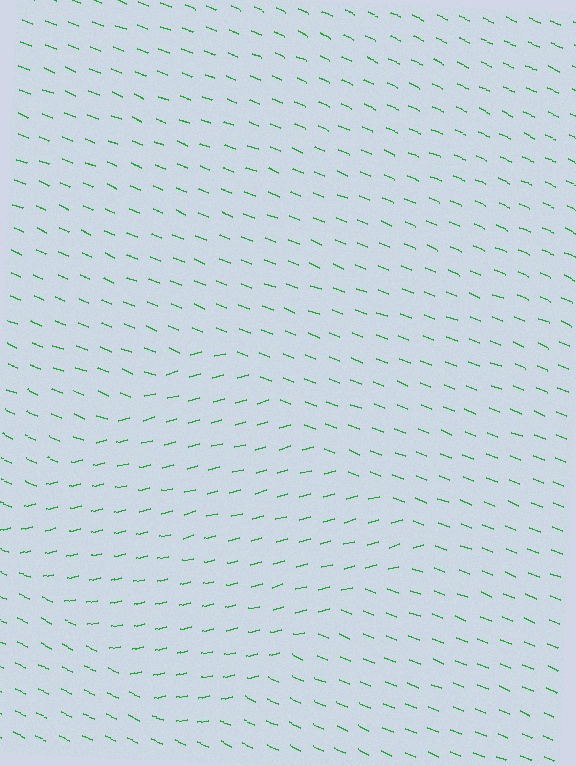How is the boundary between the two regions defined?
The boundary is defined purely by a change in line orientation (approximately 36 degrees difference). All lines are the same color and thickness.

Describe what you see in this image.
The image is filled with small green line segments. A diamond region in the image has lines oriented differently from the surrounding lines, creating a visible texture boundary.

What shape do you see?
I see a diamond.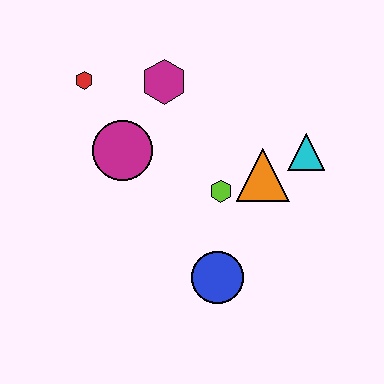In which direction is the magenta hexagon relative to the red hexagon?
The magenta hexagon is to the right of the red hexagon.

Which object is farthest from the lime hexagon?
The red hexagon is farthest from the lime hexagon.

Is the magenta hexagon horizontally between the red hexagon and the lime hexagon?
Yes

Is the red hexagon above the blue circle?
Yes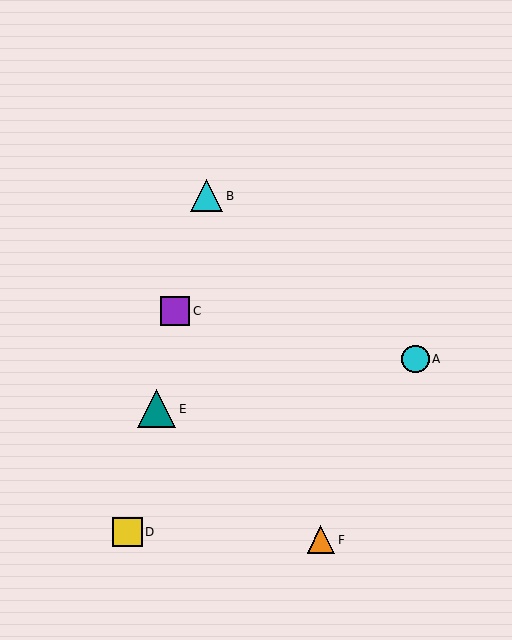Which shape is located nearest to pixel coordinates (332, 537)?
The orange triangle (labeled F) at (321, 540) is nearest to that location.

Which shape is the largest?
The teal triangle (labeled E) is the largest.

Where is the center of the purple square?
The center of the purple square is at (175, 311).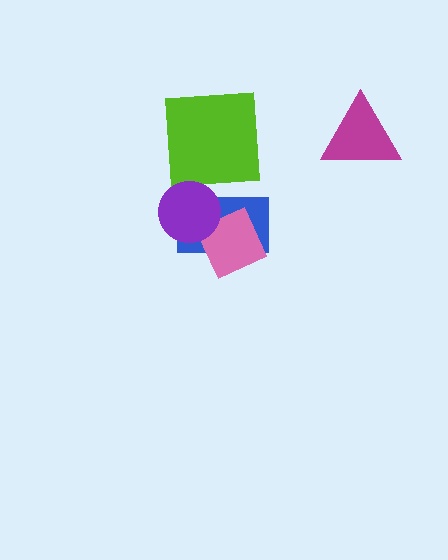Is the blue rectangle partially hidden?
Yes, it is partially covered by another shape.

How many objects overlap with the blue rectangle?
2 objects overlap with the blue rectangle.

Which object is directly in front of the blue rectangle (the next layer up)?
The pink square is directly in front of the blue rectangle.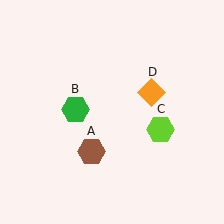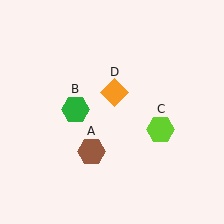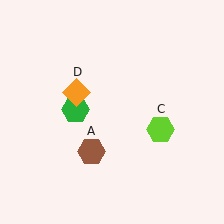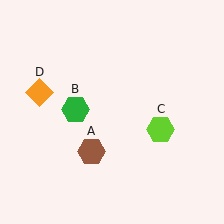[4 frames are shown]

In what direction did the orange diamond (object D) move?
The orange diamond (object D) moved left.